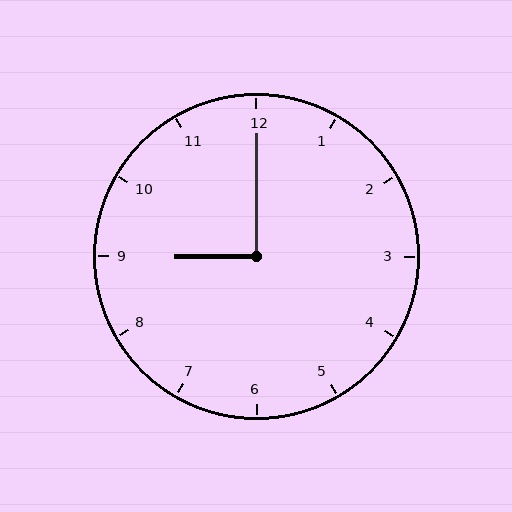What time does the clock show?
9:00.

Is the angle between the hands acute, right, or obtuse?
It is right.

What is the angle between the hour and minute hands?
Approximately 90 degrees.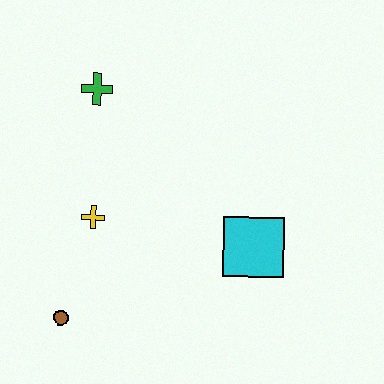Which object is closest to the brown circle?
The yellow cross is closest to the brown circle.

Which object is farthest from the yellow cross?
The cyan square is farthest from the yellow cross.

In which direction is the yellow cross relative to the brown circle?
The yellow cross is above the brown circle.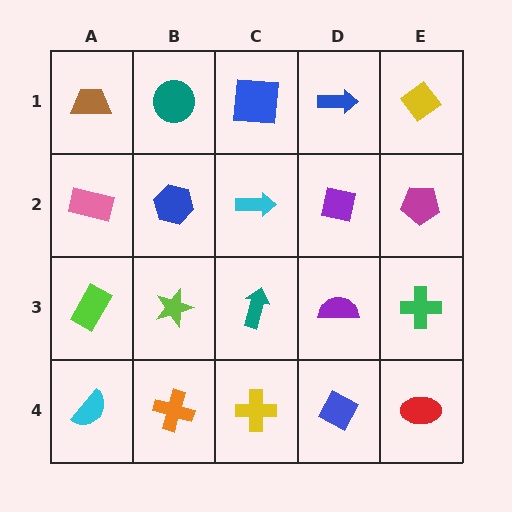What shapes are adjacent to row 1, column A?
A pink rectangle (row 2, column A), a teal circle (row 1, column B).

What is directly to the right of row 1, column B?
A blue square.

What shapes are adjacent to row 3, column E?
A magenta pentagon (row 2, column E), a red ellipse (row 4, column E), a purple semicircle (row 3, column D).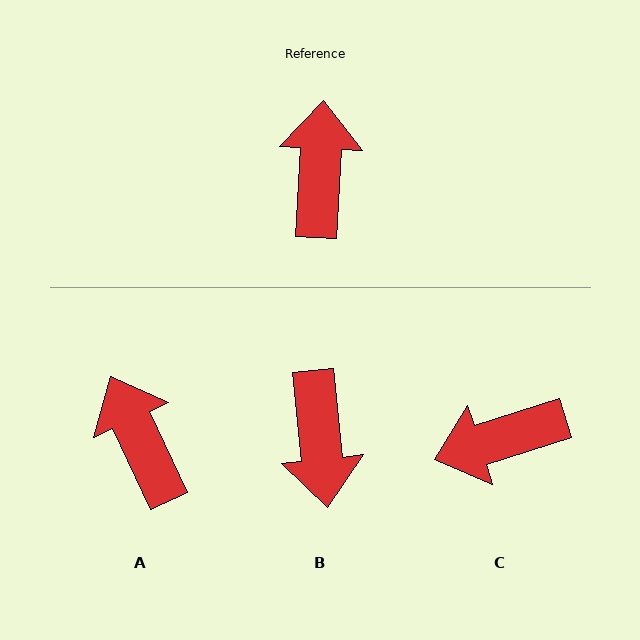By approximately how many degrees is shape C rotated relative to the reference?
Approximately 111 degrees counter-clockwise.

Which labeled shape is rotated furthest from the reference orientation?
B, about 171 degrees away.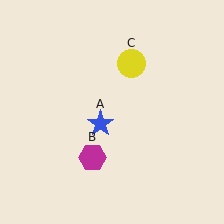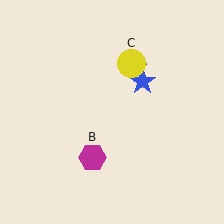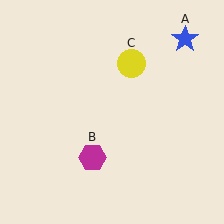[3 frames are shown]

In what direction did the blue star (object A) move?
The blue star (object A) moved up and to the right.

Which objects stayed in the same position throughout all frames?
Magenta hexagon (object B) and yellow circle (object C) remained stationary.